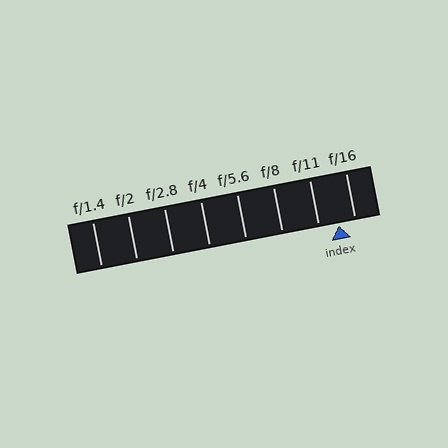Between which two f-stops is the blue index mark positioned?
The index mark is between f/11 and f/16.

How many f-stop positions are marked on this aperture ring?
There are 8 f-stop positions marked.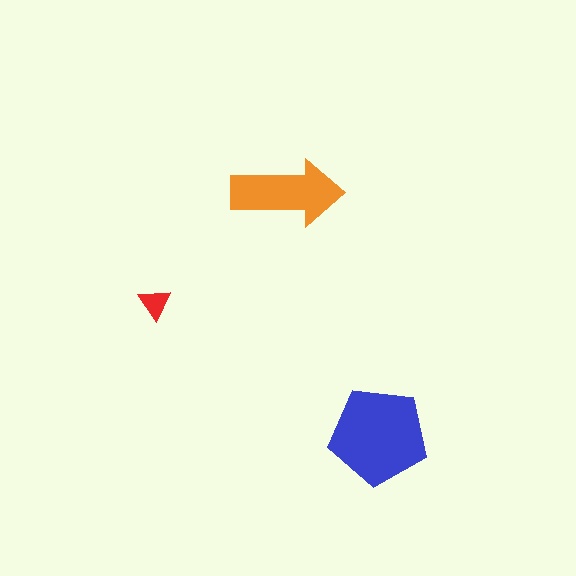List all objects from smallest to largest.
The red triangle, the orange arrow, the blue pentagon.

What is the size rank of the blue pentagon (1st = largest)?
1st.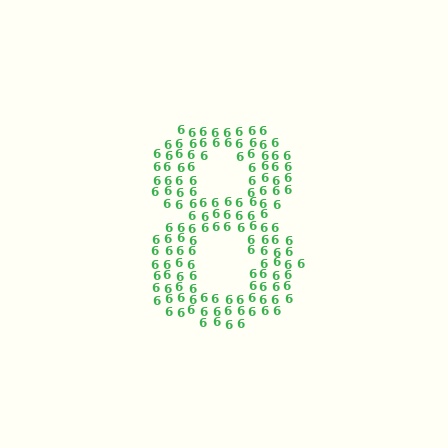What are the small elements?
The small elements are digit 6's.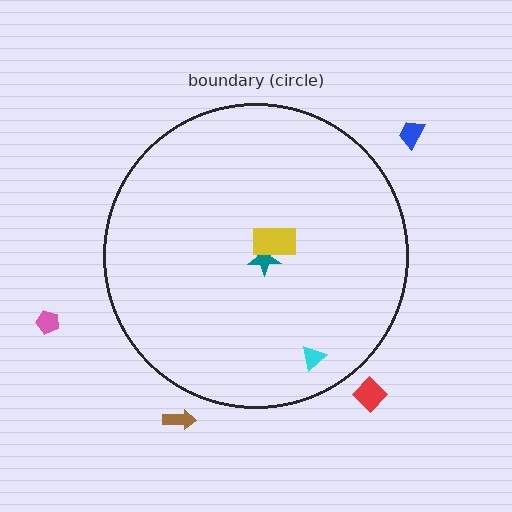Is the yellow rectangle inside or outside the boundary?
Inside.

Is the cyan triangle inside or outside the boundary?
Inside.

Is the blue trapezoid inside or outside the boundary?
Outside.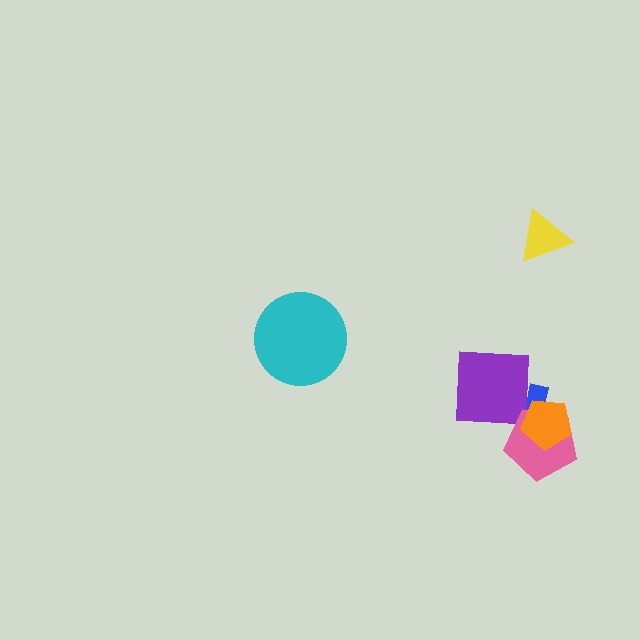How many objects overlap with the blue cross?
3 objects overlap with the blue cross.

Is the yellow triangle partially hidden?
No, no other shape covers it.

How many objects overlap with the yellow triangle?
0 objects overlap with the yellow triangle.